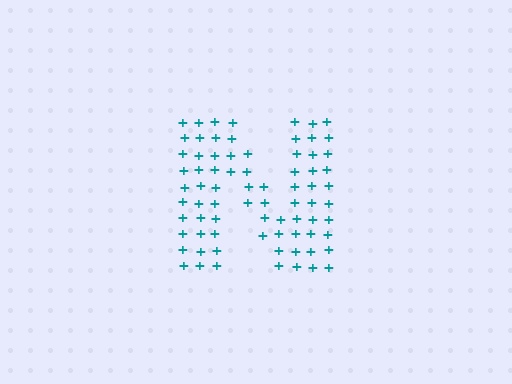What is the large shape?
The large shape is the letter N.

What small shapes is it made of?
It is made of small plus signs.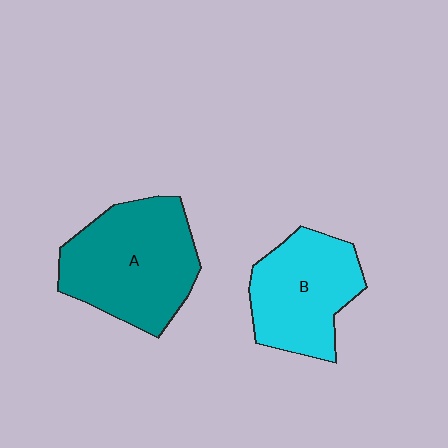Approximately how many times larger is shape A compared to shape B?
Approximately 1.3 times.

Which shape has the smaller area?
Shape B (cyan).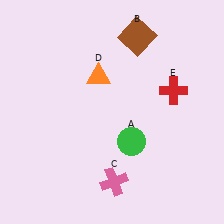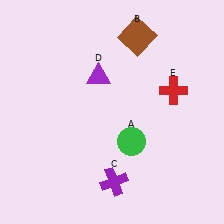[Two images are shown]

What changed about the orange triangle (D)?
In Image 1, D is orange. In Image 2, it changed to purple.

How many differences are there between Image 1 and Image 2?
There are 2 differences between the two images.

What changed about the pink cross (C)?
In Image 1, C is pink. In Image 2, it changed to purple.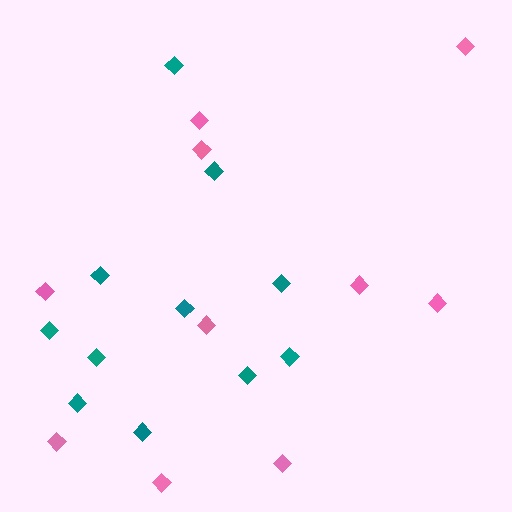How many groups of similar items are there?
There are 2 groups: one group of teal diamonds (11) and one group of pink diamonds (10).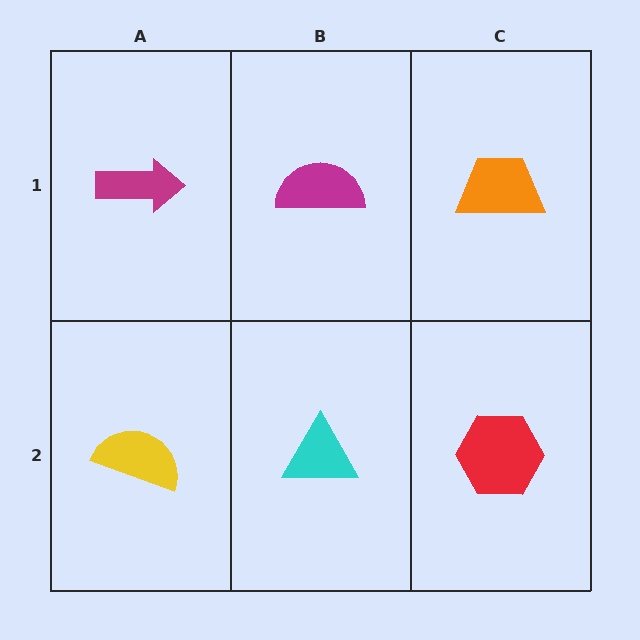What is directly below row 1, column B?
A cyan triangle.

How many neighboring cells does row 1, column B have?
3.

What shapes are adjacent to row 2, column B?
A magenta semicircle (row 1, column B), a yellow semicircle (row 2, column A), a red hexagon (row 2, column C).